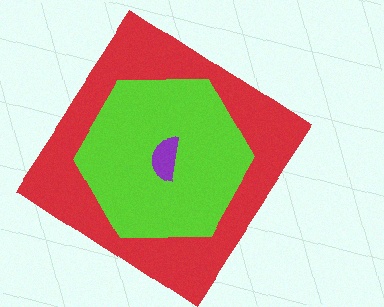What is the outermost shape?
The red diamond.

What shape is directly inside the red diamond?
The lime hexagon.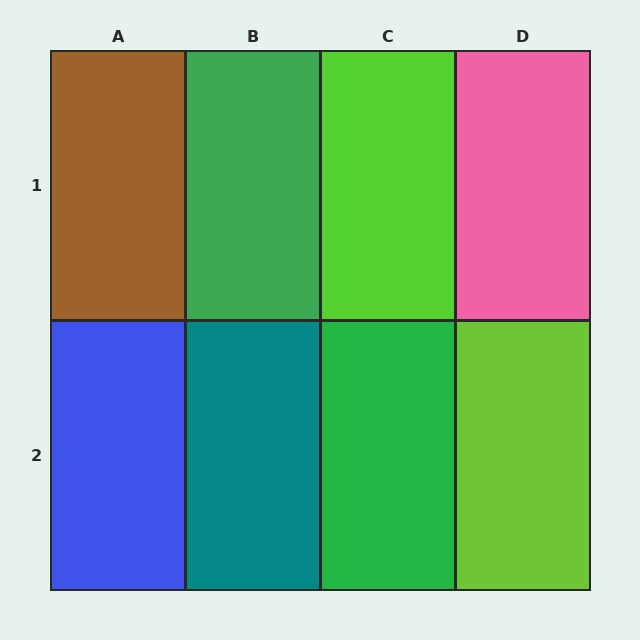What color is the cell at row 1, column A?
Brown.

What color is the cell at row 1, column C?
Lime.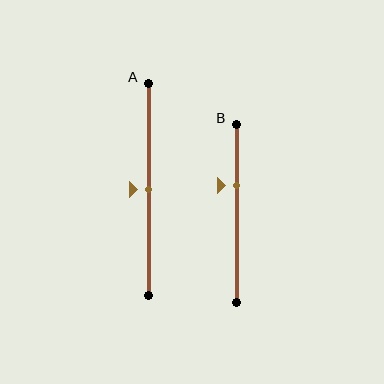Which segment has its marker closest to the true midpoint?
Segment A has its marker closest to the true midpoint.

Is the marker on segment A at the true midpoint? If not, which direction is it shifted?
Yes, the marker on segment A is at the true midpoint.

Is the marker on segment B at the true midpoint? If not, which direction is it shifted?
No, the marker on segment B is shifted upward by about 15% of the segment length.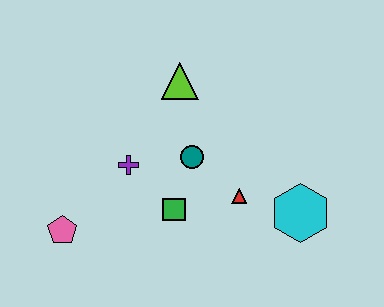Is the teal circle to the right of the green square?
Yes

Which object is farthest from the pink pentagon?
The cyan hexagon is farthest from the pink pentagon.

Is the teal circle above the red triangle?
Yes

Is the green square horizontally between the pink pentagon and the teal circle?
Yes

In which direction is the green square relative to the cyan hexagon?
The green square is to the left of the cyan hexagon.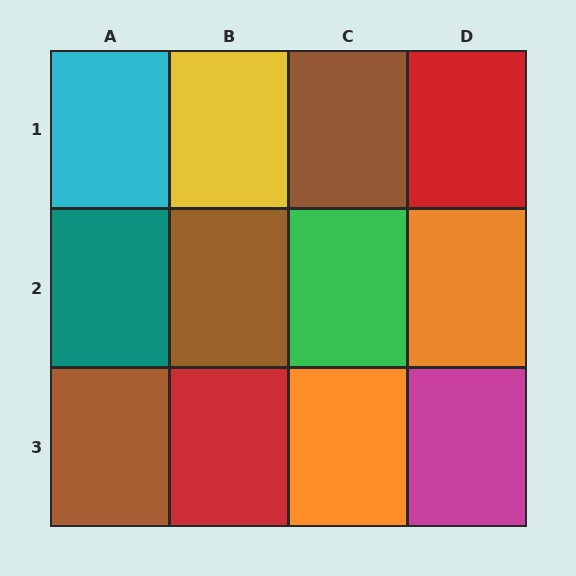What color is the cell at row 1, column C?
Brown.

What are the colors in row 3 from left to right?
Brown, red, orange, magenta.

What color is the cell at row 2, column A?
Teal.